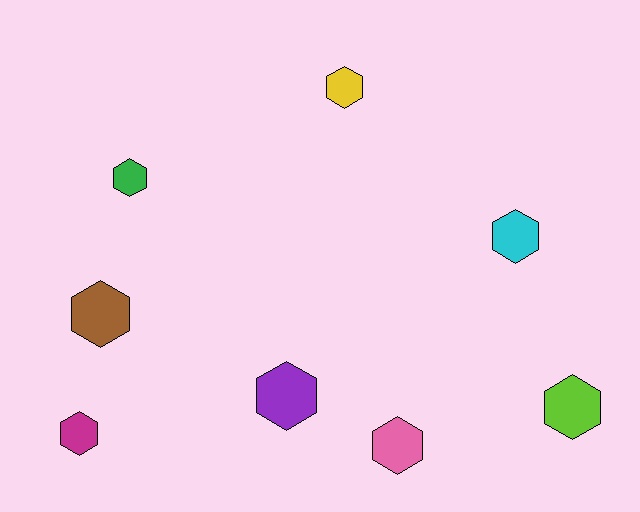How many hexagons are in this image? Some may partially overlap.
There are 8 hexagons.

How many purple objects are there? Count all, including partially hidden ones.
There is 1 purple object.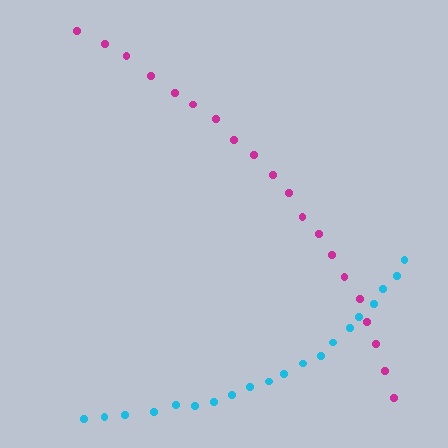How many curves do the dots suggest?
There are 2 distinct paths.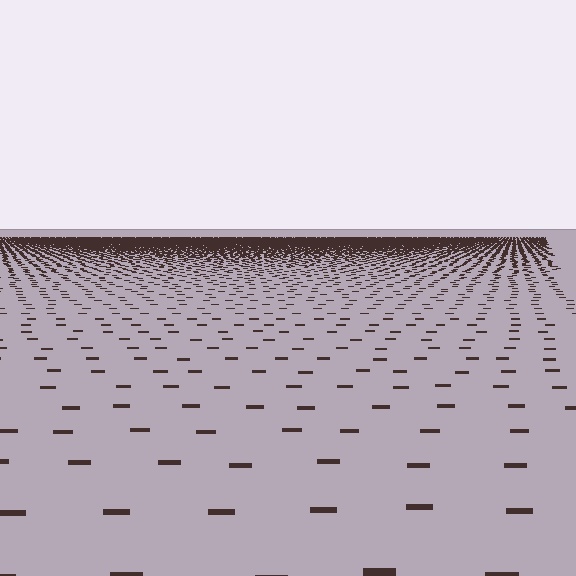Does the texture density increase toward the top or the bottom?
Density increases toward the top.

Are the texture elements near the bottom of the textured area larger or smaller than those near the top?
Larger. Near the bottom, elements are closer to the viewer and appear at a bigger on-screen size.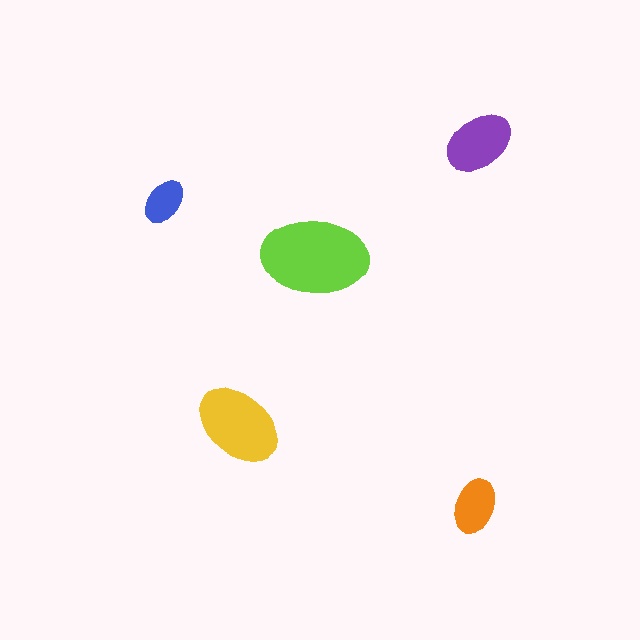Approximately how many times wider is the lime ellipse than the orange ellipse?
About 2 times wider.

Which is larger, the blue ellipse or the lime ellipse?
The lime one.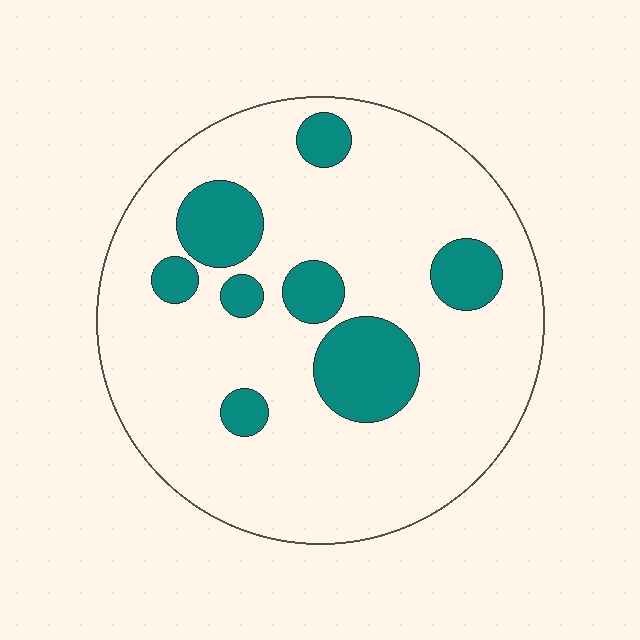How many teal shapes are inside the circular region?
8.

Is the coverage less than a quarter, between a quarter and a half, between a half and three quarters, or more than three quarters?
Less than a quarter.